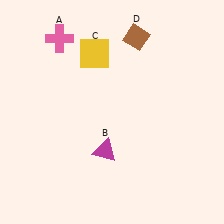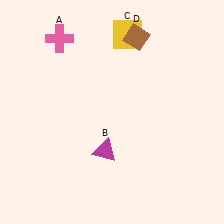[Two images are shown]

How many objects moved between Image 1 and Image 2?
1 object moved between the two images.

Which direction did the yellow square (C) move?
The yellow square (C) moved right.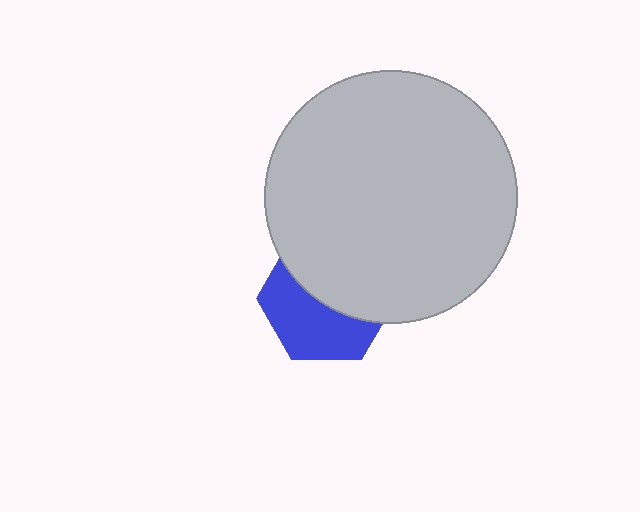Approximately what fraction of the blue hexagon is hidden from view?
Roughly 52% of the blue hexagon is hidden behind the light gray circle.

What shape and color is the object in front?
The object in front is a light gray circle.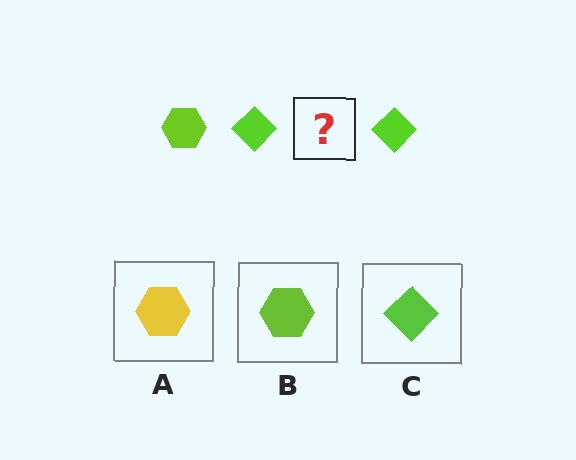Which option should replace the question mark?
Option B.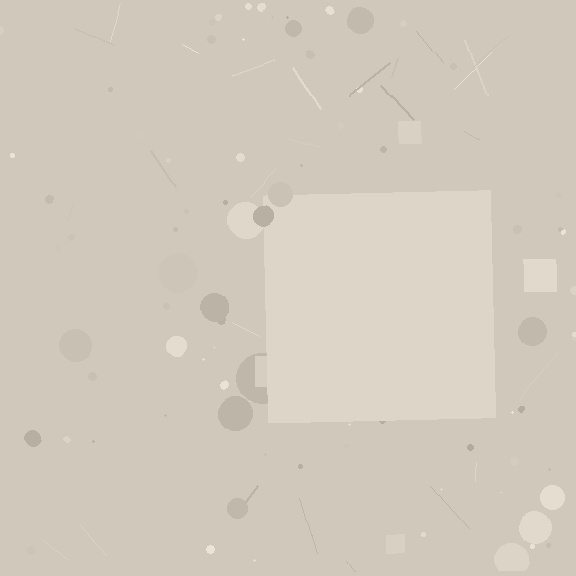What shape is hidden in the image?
A square is hidden in the image.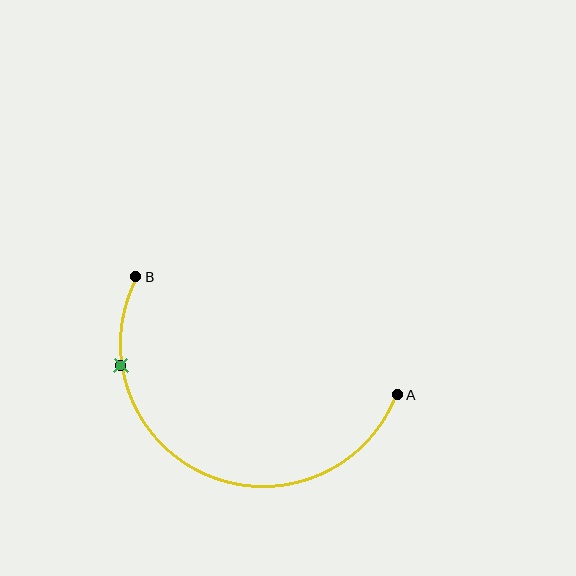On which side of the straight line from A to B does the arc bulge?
The arc bulges below the straight line connecting A and B.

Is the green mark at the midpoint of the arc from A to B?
No. The green mark lies on the arc but is closer to endpoint B. The arc midpoint would be at the point on the curve equidistant along the arc from both A and B.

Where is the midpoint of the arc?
The arc midpoint is the point on the curve farthest from the straight line joining A and B. It sits below that line.